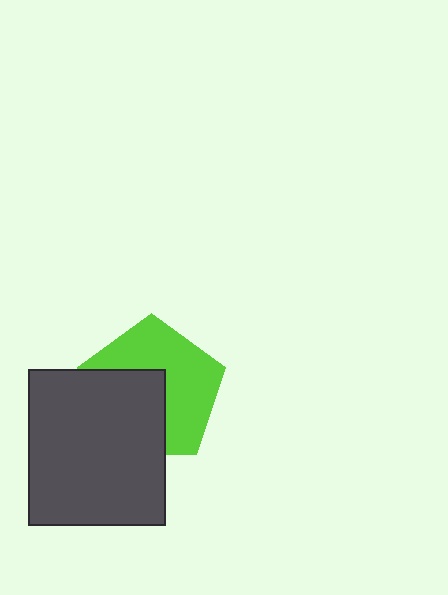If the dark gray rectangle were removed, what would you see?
You would see the complete lime pentagon.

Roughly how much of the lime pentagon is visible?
About half of it is visible (roughly 56%).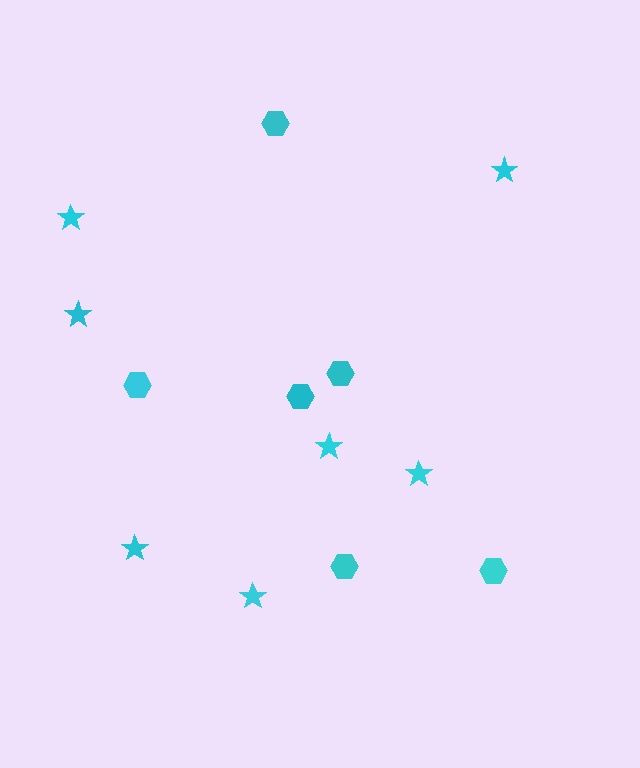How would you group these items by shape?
There are 2 groups: one group of hexagons (6) and one group of stars (7).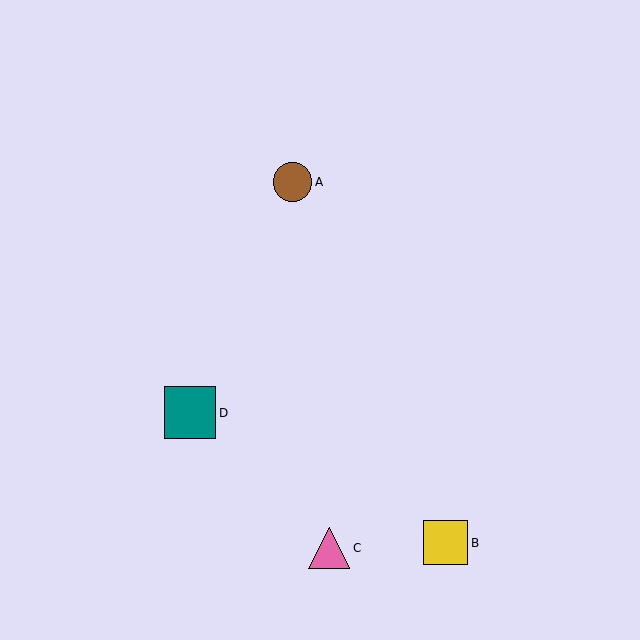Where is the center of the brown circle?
The center of the brown circle is at (292, 182).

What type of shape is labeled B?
Shape B is a yellow square.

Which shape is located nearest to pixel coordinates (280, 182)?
The brown circle (labeled A) at (292, 182) is nearest to that location.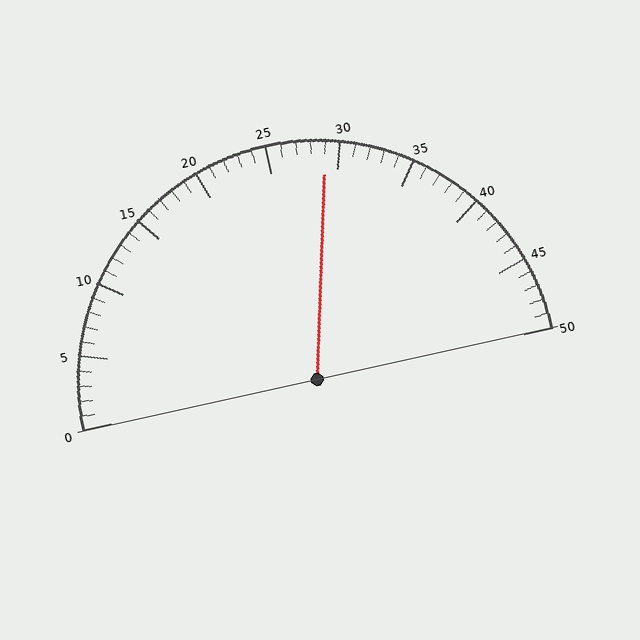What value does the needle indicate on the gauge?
The needle indicates approximately 29.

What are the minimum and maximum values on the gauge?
The gauge ranges from 0 to 50.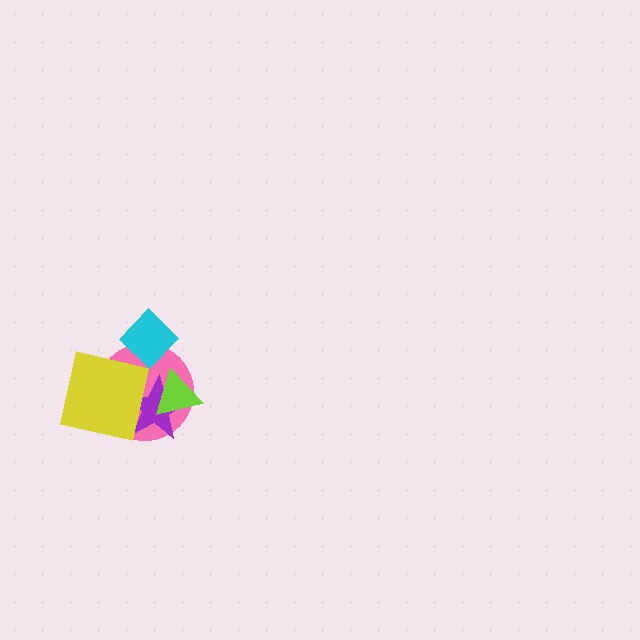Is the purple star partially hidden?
Yes, it is partially covered by another shape.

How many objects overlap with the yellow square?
2 objects overlap with the yellow square.